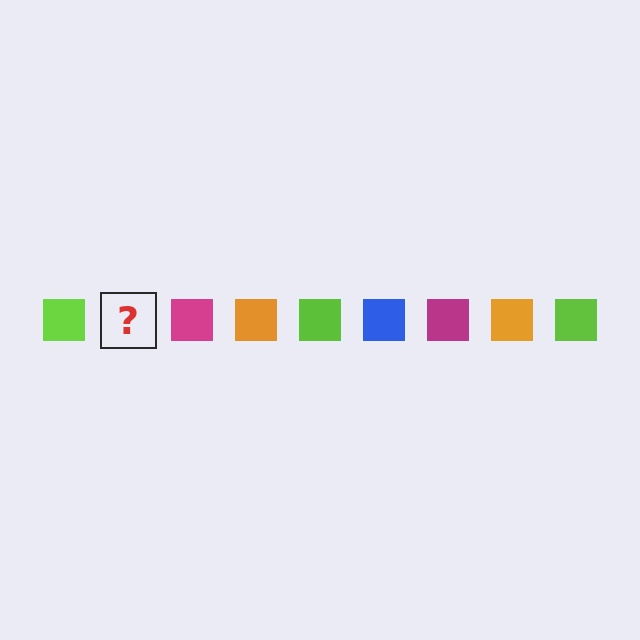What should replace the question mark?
The question mark should be replaced with a blue square.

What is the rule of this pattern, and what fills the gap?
The rule is that the pattern cycles through lime, blue, magenta, orange squares. The gap should be filled with a blue square.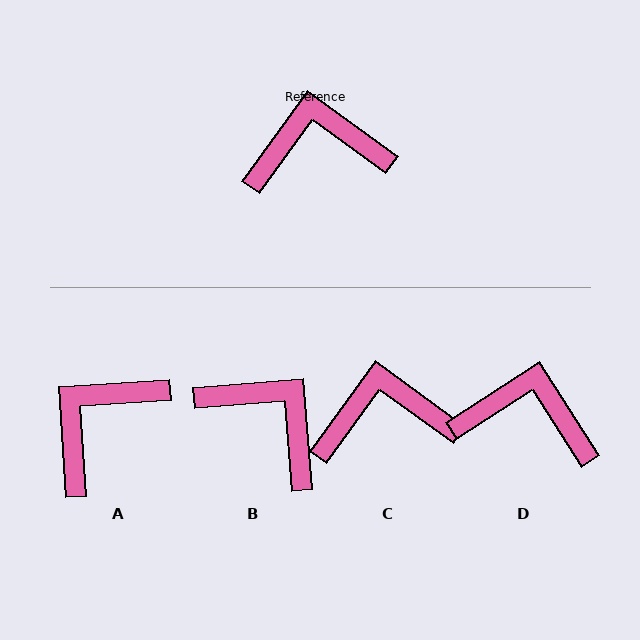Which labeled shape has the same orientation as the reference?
C.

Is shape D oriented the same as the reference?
No, it is off by about 21 degrees.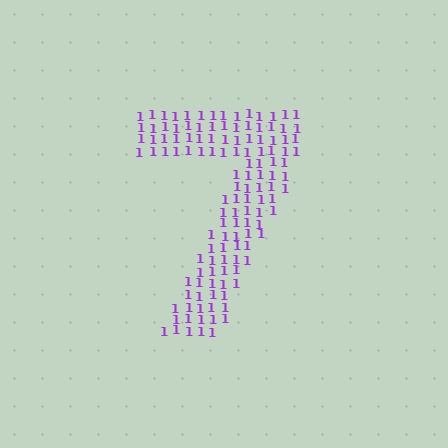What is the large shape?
The large shape is the digit 7.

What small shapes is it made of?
It is made of small digit 1's.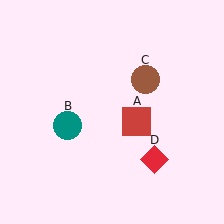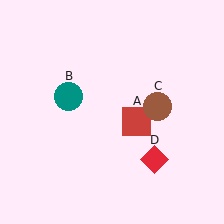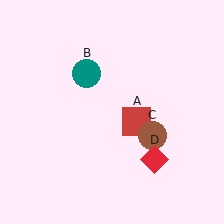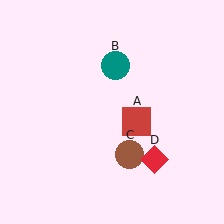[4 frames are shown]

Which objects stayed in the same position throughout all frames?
Red square (object A) and red diamond (object D) remained stationary.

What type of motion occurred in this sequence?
The teal circle (object B), brown circle (object C) rotated clockwise around the center of the scene.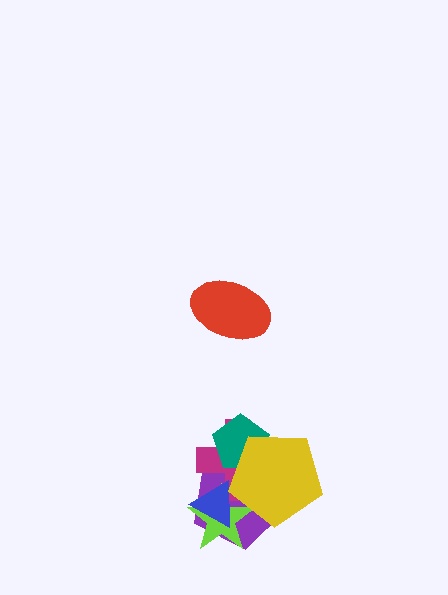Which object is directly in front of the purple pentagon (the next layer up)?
The lime star is directly in front of the purple pentagon.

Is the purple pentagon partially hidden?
Yes, it is partially covered by another shape.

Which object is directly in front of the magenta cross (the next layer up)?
The blue triangle is directly in front of the magenta cross.